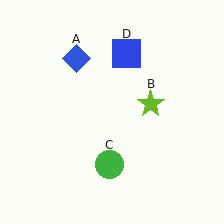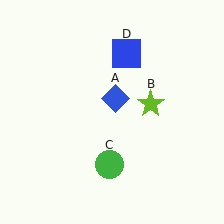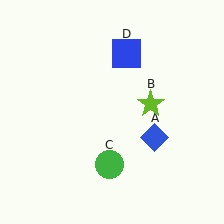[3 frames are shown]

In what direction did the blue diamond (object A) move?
The blue diamond (object A) moved down and to the right.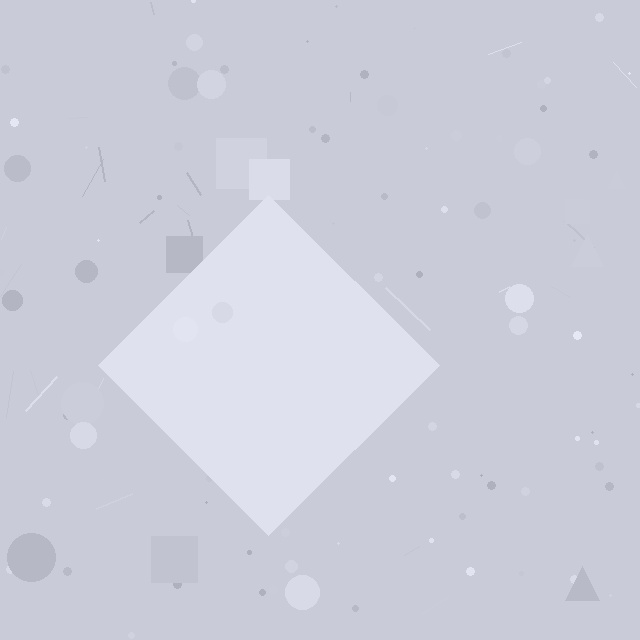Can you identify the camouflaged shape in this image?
The camouflaged shape is a diamond.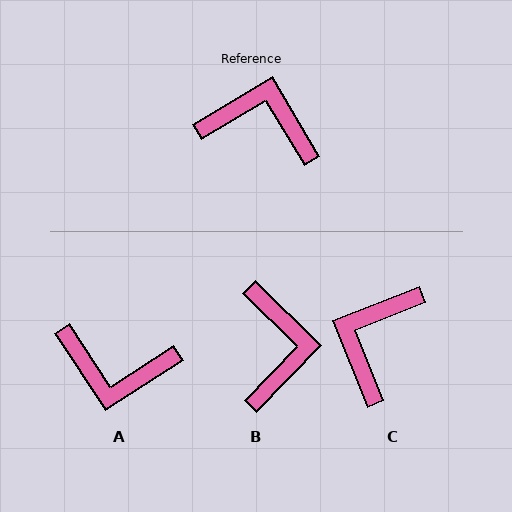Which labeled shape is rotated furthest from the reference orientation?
A, about 178 degrees away.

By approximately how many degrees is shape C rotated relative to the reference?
Approximately 81 degrees counter-clockwise.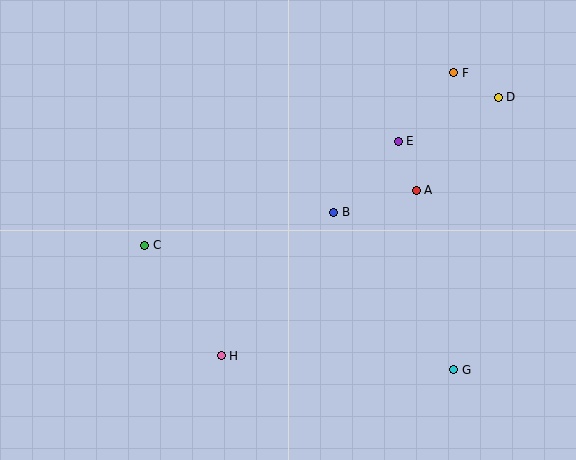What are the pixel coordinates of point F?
Point F is at (454, 73).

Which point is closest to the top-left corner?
Point C is closest to the top-left corner.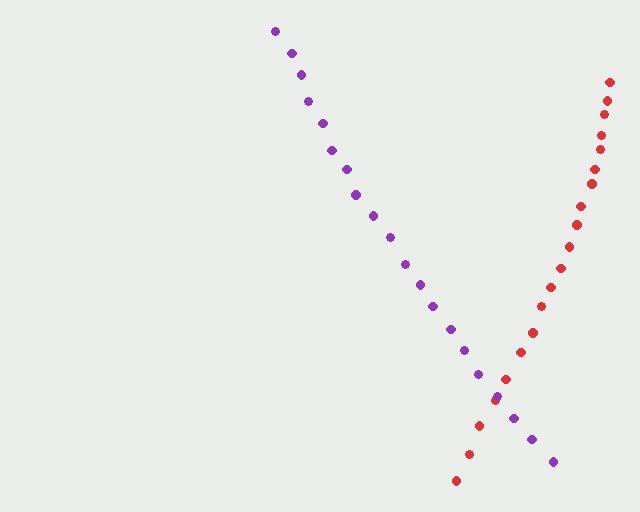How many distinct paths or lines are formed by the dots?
There are 2 distinct paths.